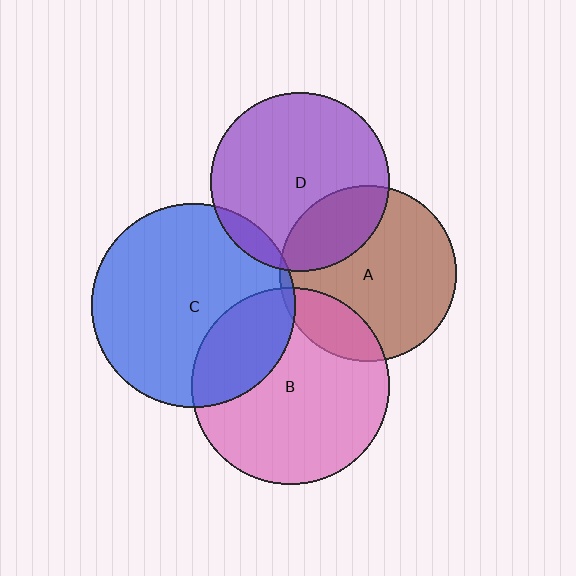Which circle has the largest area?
Circle C (blue).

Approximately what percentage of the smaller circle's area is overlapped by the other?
Approximately 20%.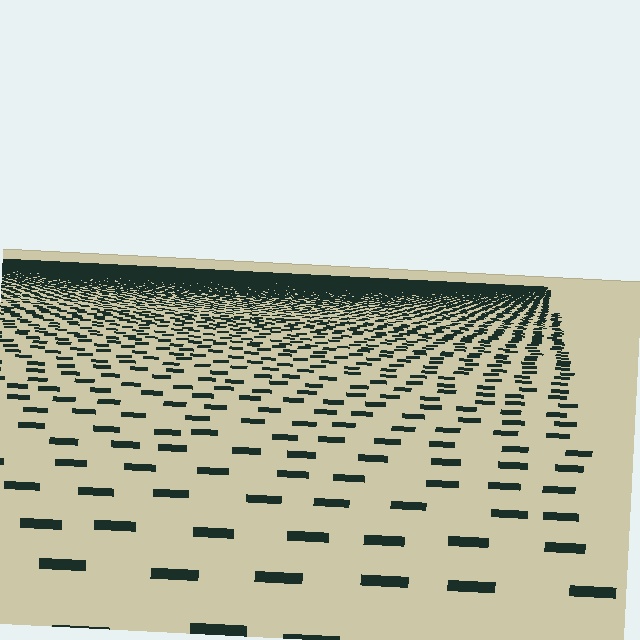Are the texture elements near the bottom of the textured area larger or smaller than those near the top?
Larger. Near the bottom, elements are closer to the viewer and appear at a bigger on-screen size.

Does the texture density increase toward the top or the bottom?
Density increases toward the top.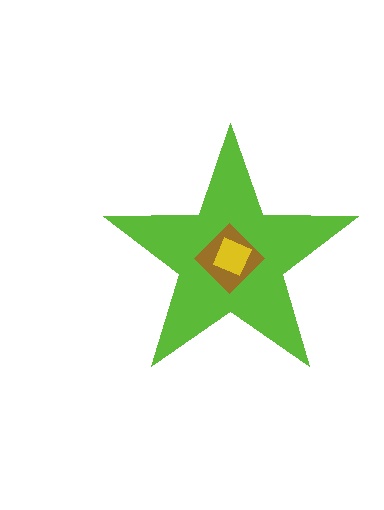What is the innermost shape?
The yellow square.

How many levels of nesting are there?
3.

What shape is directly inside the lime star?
The brown diamond.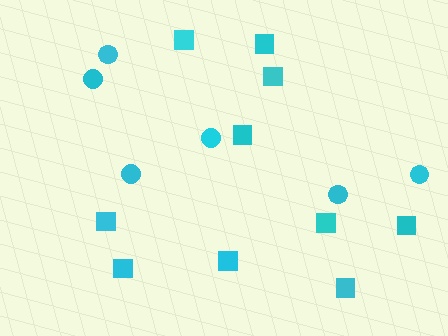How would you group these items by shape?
There are 2 groups: one group of squares (10) and one group of circles (6).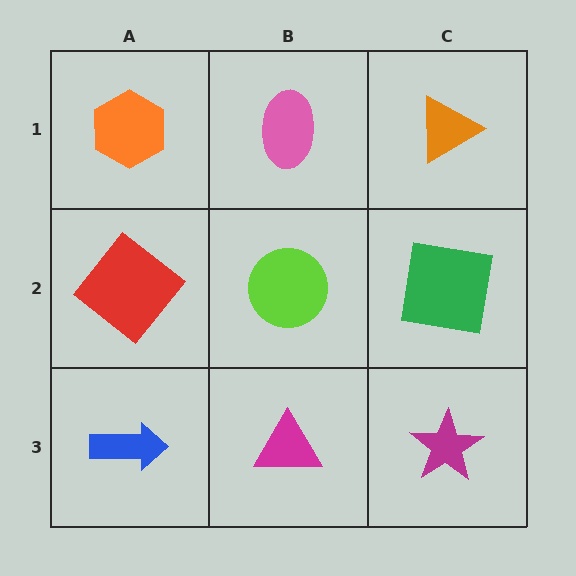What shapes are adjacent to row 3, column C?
A green square (row 2, column C), a magenta triangle (row 3, column B).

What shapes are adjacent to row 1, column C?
A green square (row 2, column C), a pink ellipse (row 1, column B).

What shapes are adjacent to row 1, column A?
A red diamond (row 2, column A), a pink ellipse (row 1, column B).